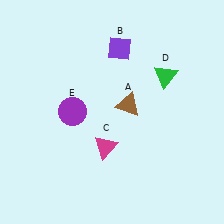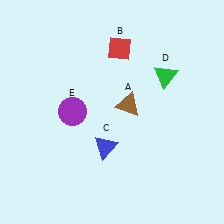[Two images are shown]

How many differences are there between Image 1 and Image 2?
There are 2 differences between the two images.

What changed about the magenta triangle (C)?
In Image 1, C is magenta. In Image 2, it changed to blue.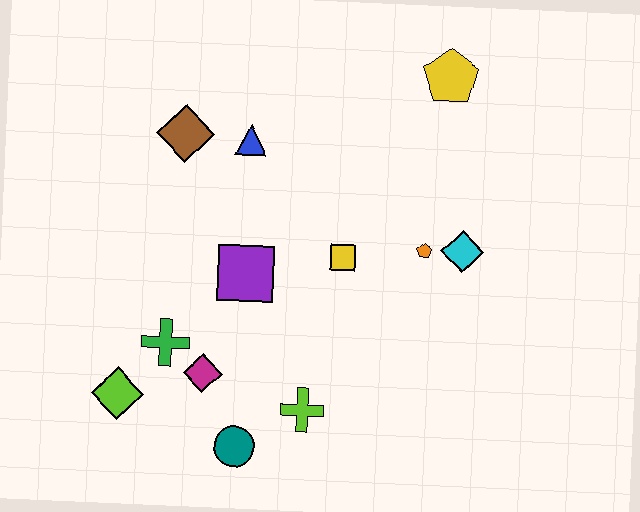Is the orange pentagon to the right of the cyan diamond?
No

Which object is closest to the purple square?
The yellow square is closest to the purple square.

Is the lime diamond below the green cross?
Yes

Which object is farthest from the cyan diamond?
The lime diamond is farthest from the cyan diamond.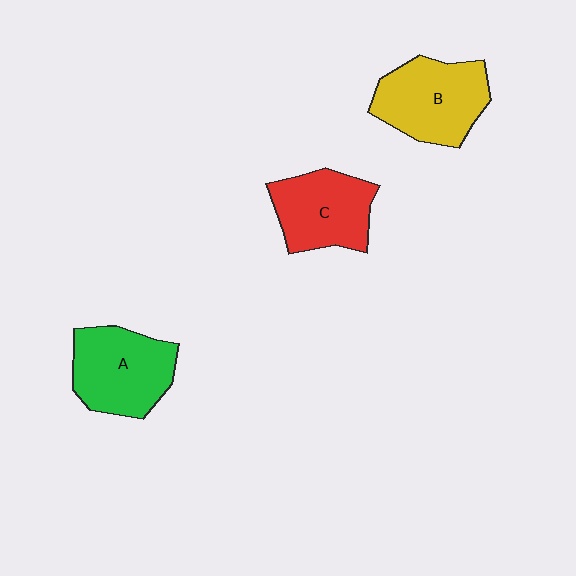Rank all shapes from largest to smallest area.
From largest to smallest: B (yellow), A (green), C (red).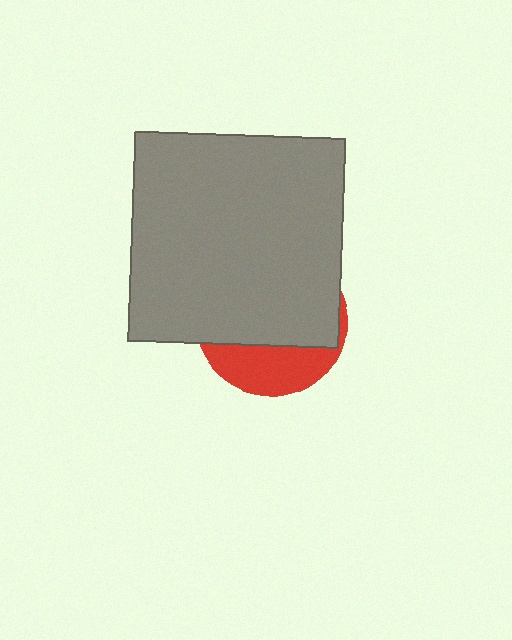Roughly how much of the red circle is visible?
A small part of it is visible (roughly 31%).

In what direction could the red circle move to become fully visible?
The red circle could move down. That would shift it out from behind the gray square entirely.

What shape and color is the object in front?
The object in front is a gray square.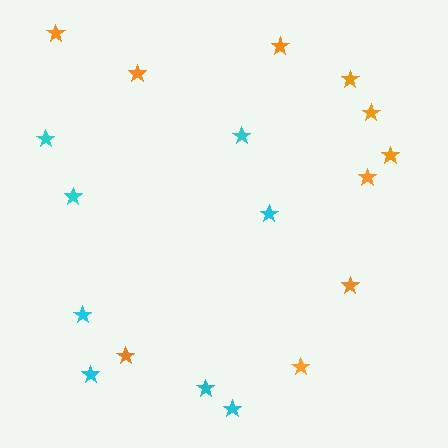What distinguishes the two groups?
There are 2 groups: one group of orange stars (10) and one group of cyan stars (8).